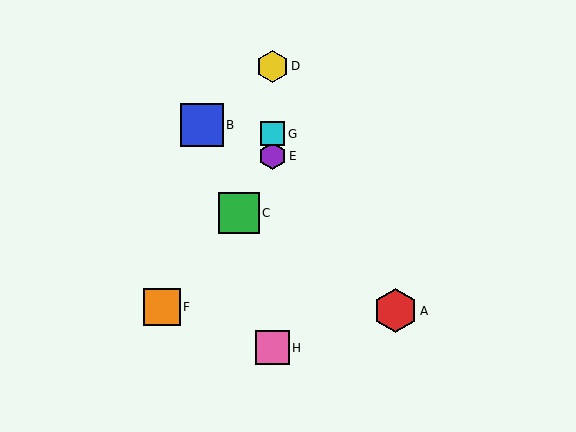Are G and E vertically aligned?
Yes, both are at x≈272.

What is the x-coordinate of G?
Object G is at x≈272.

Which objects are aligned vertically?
Objects D, E, G, H are aligned vertically.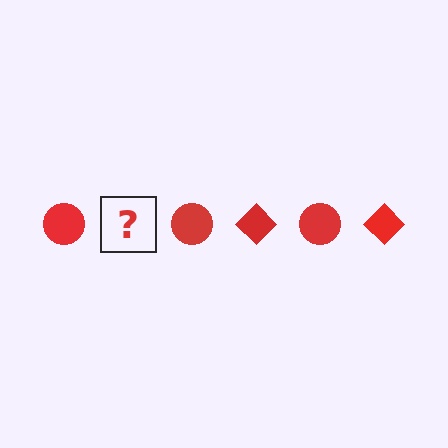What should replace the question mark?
The question mark should be replaced with a red diamond.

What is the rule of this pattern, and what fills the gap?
The rule is that the pattern cycles through circle, diamond shapes in red. The gap should be filled with a red diamond.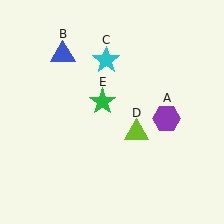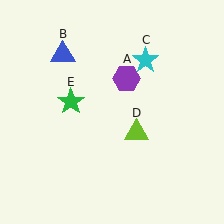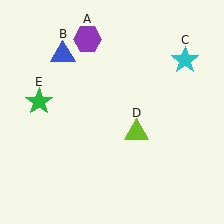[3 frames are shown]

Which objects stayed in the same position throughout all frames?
Blue triangle (object B) and lime triangle (object D) remained stationary.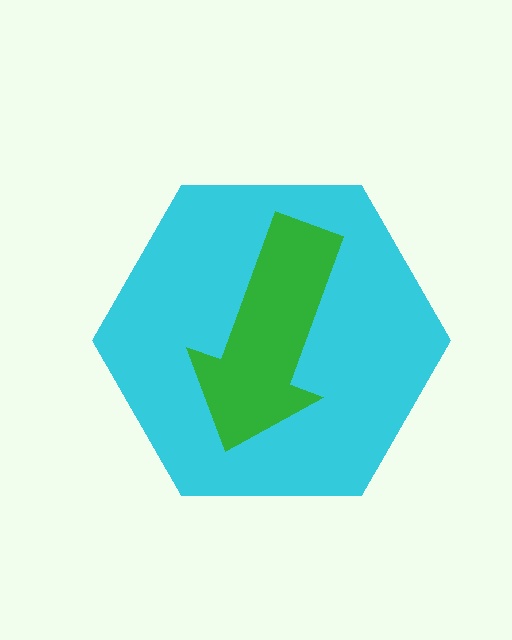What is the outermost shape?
The cyan hexagon.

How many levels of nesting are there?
2.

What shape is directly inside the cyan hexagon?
The green arrow.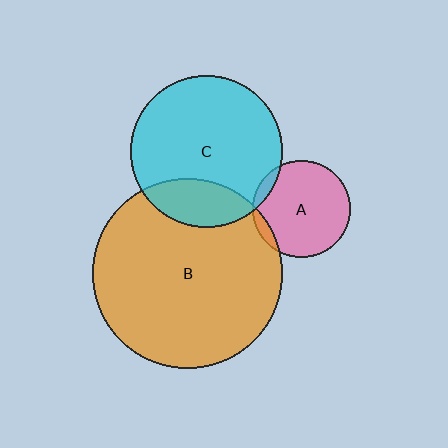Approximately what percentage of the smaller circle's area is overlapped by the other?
Approximately 20%.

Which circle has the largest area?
Circle B (orange).